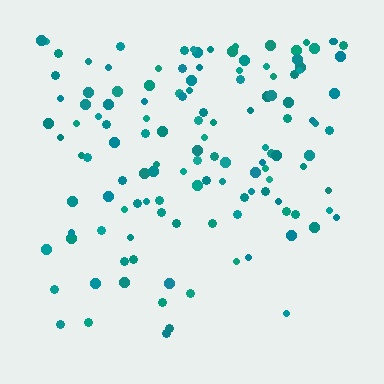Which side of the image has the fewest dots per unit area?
The bottom.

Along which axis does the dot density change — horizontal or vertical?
Vertical.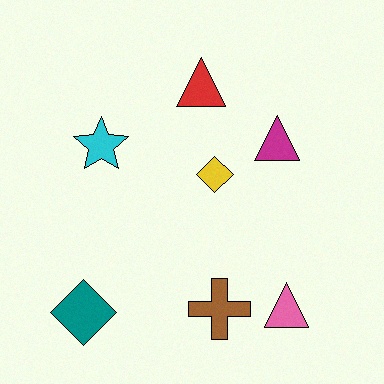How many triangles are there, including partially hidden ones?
There are 3 triangles.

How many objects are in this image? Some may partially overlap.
There are 7 objects.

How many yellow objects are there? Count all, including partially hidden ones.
There is 1 yellow object.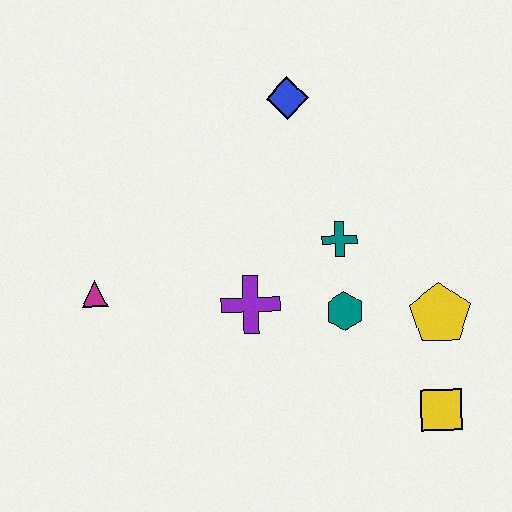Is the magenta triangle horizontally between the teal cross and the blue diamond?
No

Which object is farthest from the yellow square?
The magenta triangle is farthest from the yellow square.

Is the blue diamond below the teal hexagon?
No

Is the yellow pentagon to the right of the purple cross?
Yes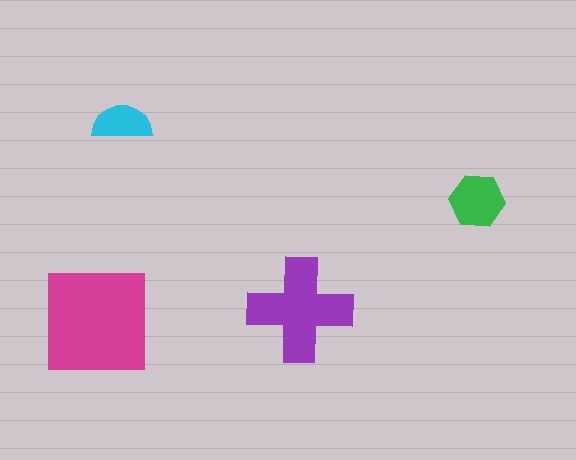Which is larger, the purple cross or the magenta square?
The magenta square.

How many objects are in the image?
There are 4 objects in the image.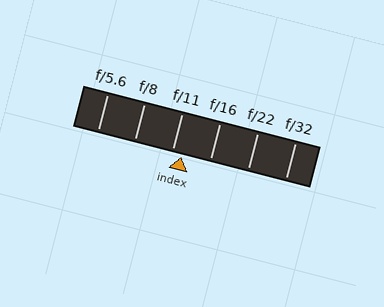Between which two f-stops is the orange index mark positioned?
The index mark is between f/11 and f/16.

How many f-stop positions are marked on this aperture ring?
There are 6 f-stop positions marked.